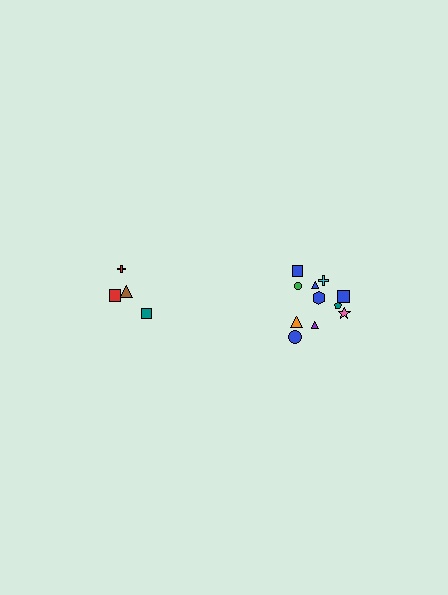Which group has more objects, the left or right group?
The right group.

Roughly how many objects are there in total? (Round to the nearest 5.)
Roughly 15 objects in total.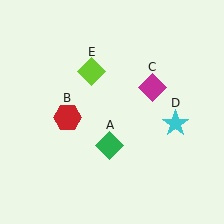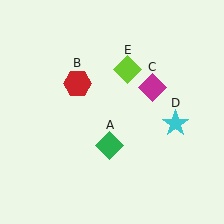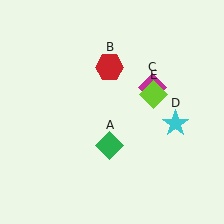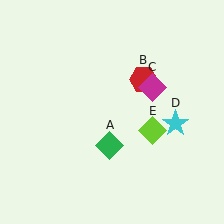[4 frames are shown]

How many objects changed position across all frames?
2 objects changed position: red hexagon (object B), lime diamond (object E).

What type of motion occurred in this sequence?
The red hexagon (object B), lime diamond (object E) rotated clockwise around the center of the scene.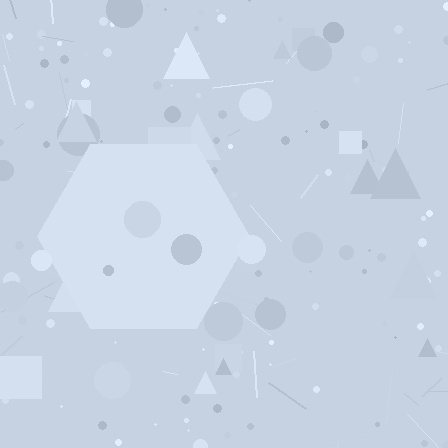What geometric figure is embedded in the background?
A hexagon is embedded in the background.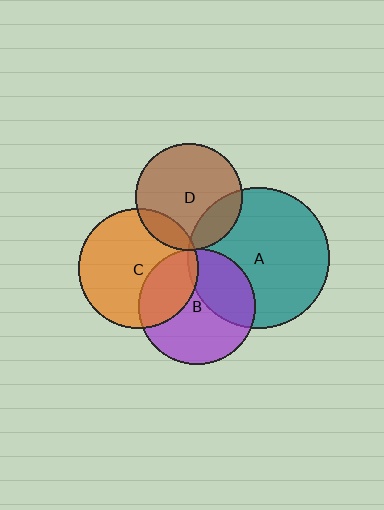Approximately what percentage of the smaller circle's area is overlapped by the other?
Approximately 15%.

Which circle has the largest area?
Circle A (teal).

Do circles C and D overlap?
Yes.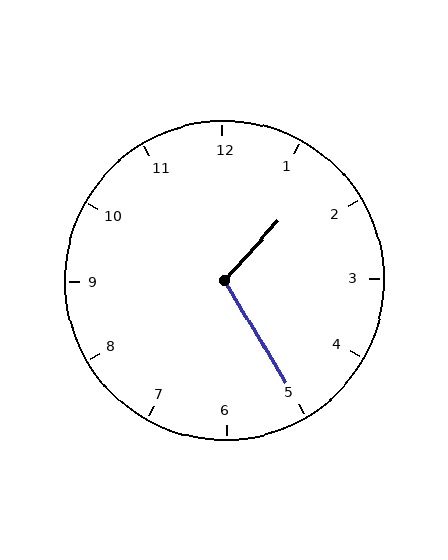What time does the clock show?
1:25.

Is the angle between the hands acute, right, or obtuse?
It is obtuse.